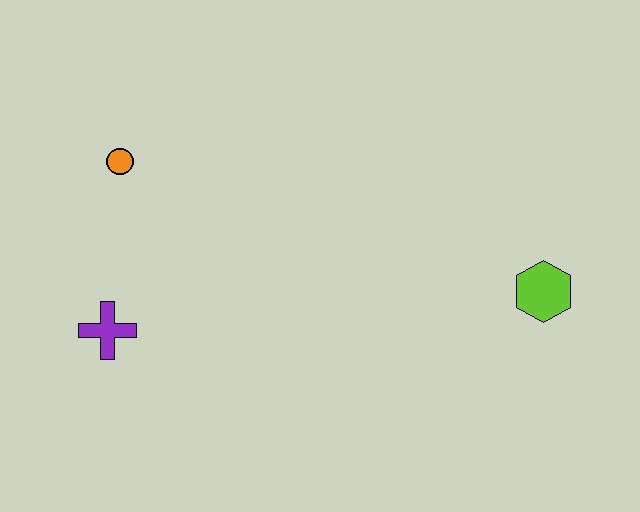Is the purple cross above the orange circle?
No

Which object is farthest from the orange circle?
The lime hexagon is farthest from the orange circle.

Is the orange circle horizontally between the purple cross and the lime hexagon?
Yes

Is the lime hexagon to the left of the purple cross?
No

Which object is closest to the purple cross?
The orange circle is closest to the purple cross.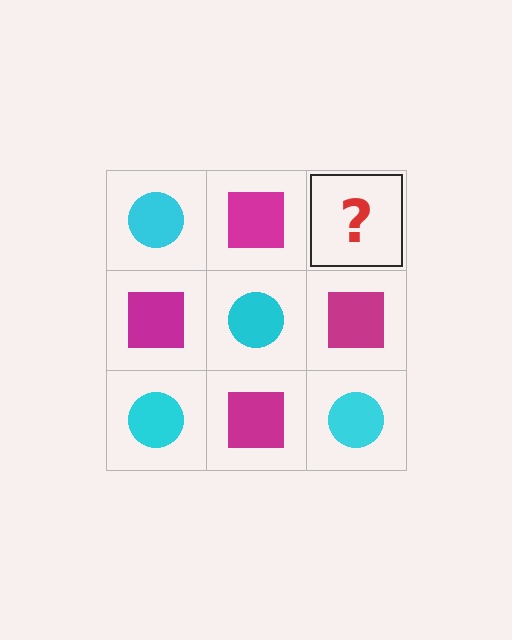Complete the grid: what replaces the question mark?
The question mark should be replaced with a cyan circle.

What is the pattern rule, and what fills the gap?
The rule is that it alternates cyan circle and magenta square in a checkerboard pattern. The gap should be filled with a cyan circle.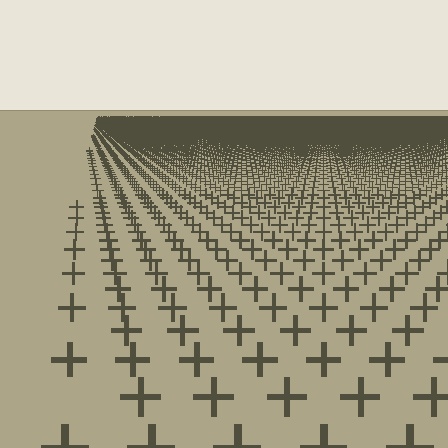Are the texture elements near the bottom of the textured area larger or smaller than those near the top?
Larger. Near the bottom, elements are closer to the viewer and appear at a bigger on-screen size.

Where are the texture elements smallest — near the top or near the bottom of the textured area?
Near the top.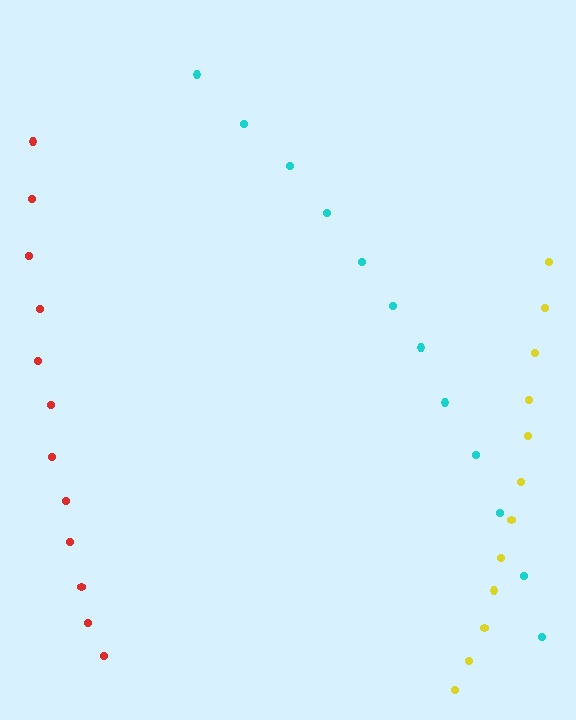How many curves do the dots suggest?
There are 3 distinct paths.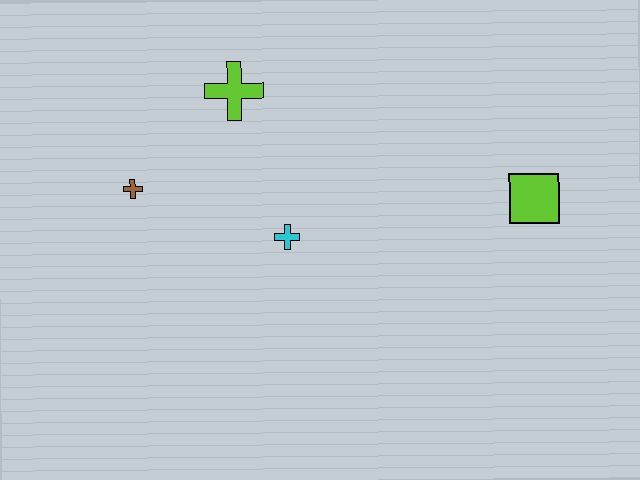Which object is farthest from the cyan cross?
The lime square is farthest from the cyan cross.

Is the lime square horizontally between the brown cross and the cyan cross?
No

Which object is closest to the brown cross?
The lime cross is closest to the brown cross.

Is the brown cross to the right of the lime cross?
No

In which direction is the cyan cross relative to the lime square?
The cyan cross is to the left of the lime square.